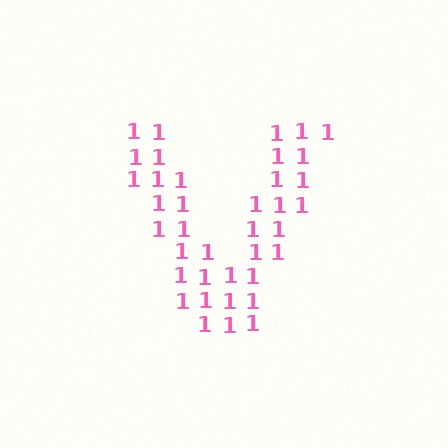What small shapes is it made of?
It is made of small digit 1's.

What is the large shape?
The large shape is the letter V.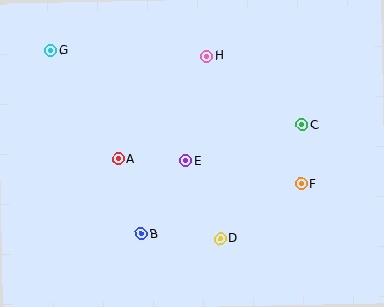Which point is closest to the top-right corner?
Point C is closest to the top-right corner.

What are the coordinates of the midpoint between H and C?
The midpoint between H and C is at (254, 90).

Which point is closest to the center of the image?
Point E at (186, 161) is closest to the center.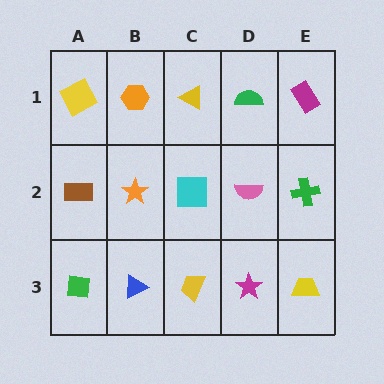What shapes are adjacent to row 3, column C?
A cyan square (row 2, column C), a blue triangle (row 3, column B), a magenta star (row 3, column D).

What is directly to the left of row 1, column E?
A green semicircle.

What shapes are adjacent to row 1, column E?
A green cross (row 2, column E), a green semicircle (row 1, column D).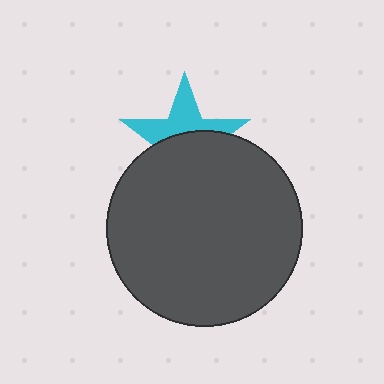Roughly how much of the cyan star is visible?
A small part of it is visible (roughly 45%).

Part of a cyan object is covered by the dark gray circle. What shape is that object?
It is a star.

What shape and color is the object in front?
The object in front is a dark gray circle.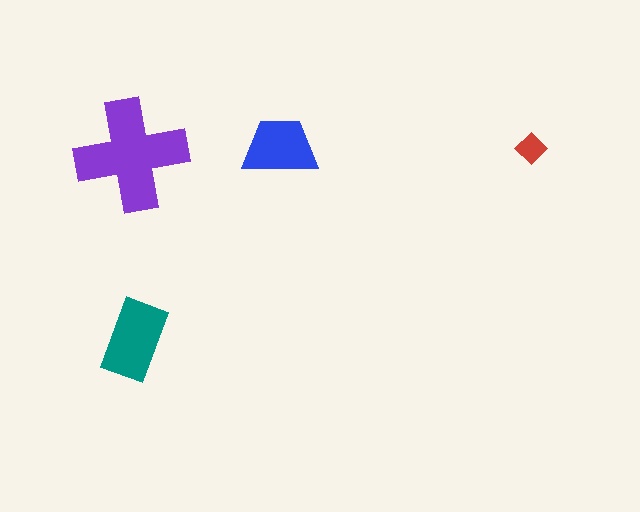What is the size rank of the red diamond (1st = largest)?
4th.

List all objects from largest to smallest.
The purple cross, the teal rectangle, the blue trapezoid, the red diamond.